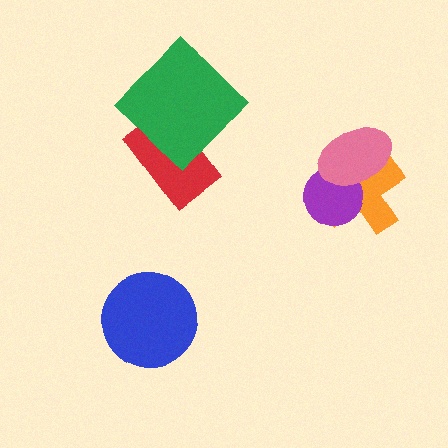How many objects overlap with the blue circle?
0 objects overlap with the blue circle.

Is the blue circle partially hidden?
No, no other shape covers it.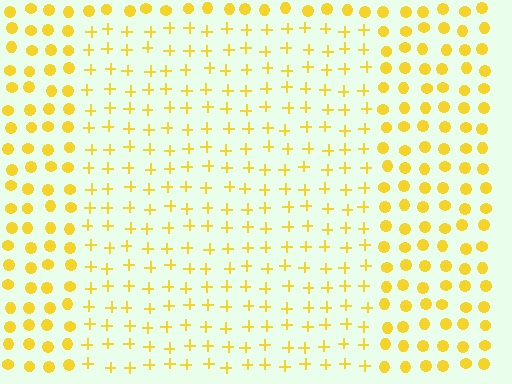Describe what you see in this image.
The image is filled with small yellow elements arranged in a uniform grid. A rectangle-shaped region contains plus signs, while the surrounding area contains circles. The boundary is defined purely by the change in element shape.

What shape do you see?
I see a rectangle.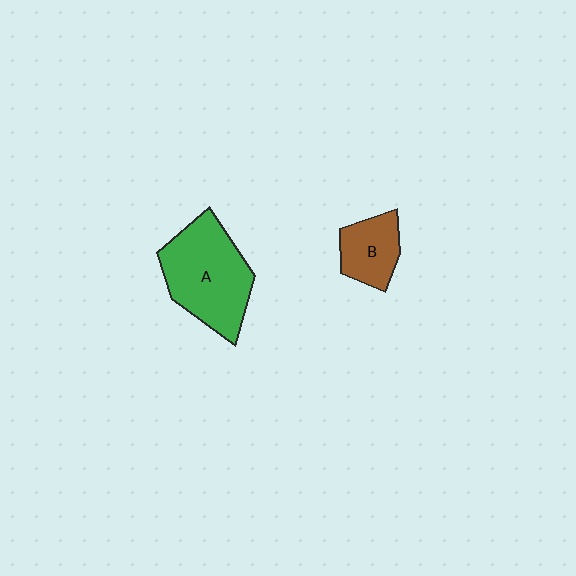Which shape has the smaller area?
Shape B (brown).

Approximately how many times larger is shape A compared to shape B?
Approximately 2.1 times.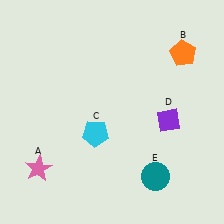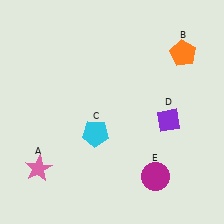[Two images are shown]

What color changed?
The circle (E) changed from teal in Image 1 to magenta in Image 2.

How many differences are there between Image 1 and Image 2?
There is 1 difference between the two images.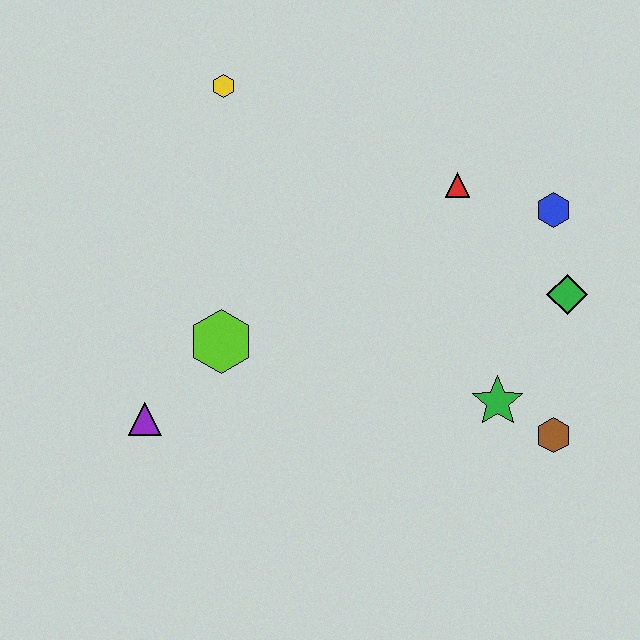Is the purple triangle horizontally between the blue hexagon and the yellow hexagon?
No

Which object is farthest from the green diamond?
The purple triangle is farthest from the green diamond.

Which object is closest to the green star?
The brown hexagon is closest to the green star.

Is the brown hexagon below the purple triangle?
Yes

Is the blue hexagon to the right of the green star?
Yes